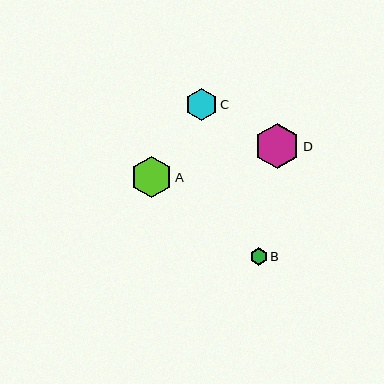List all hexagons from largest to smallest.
From largest to smallest: D, A, C, B.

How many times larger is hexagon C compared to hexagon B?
Hexagon C is approximately 1.9 times the size of hexagon B.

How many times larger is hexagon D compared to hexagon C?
Hexagon D is approximately 1.4 times the size of hexagon C.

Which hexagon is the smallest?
Hexagon B is the smallest with a size of approximately 17 pixels.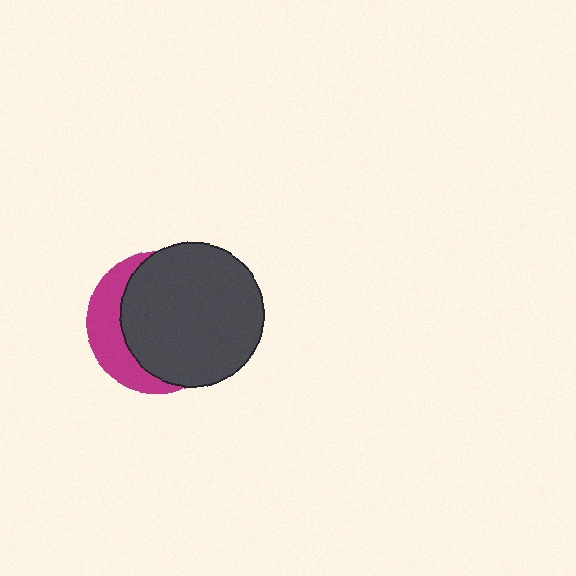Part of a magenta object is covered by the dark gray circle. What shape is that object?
It is a circle.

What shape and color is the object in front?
The object in front is a dark gray circle.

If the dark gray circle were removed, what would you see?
You would see the complete magenta circle.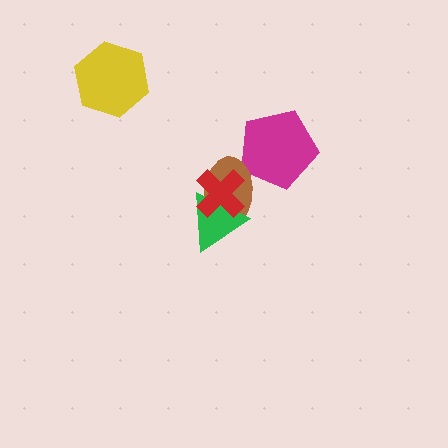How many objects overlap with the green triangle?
2 objects overlap with the green triangle.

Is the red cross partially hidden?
No, no other shape covers it.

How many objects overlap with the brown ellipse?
3 objects overlap with the brown ellipse.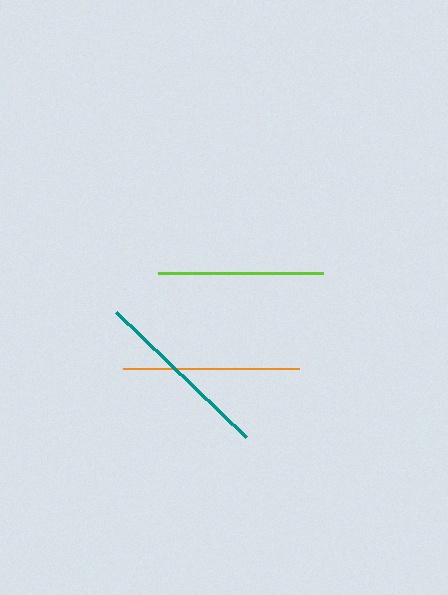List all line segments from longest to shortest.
From longest to shortest: teal, orange, lime.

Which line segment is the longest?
The teal line is the longest at approximately 180 pixels.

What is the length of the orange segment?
The orange segment is approximately 175 pixels long.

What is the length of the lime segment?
The lime segment is approximately 165 pixels long.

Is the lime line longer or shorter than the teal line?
The teal line is longer than the lime line.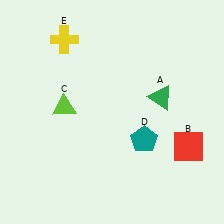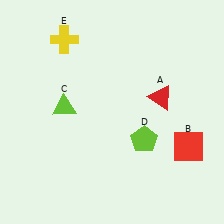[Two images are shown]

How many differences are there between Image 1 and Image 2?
There are 2 differences between the two images.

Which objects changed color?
A changed from green to red. D changed from teal to lime.